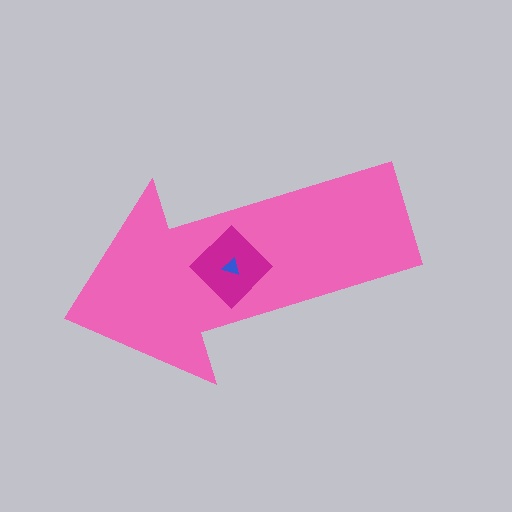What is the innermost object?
The blue triangle.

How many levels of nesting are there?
3.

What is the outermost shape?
The pink arrow.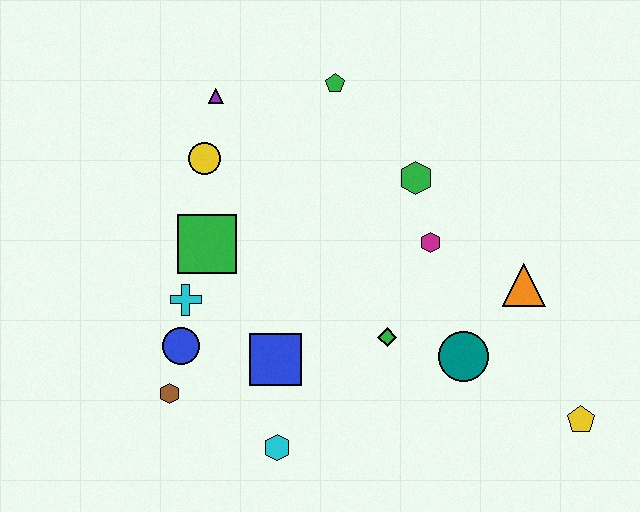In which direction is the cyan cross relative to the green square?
The cyan cross is below the green square.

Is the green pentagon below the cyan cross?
No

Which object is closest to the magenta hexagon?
The green hexagon is closest to the magenta hexagon.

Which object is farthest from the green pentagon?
The yellow pentagon is farthest from the green pentagon.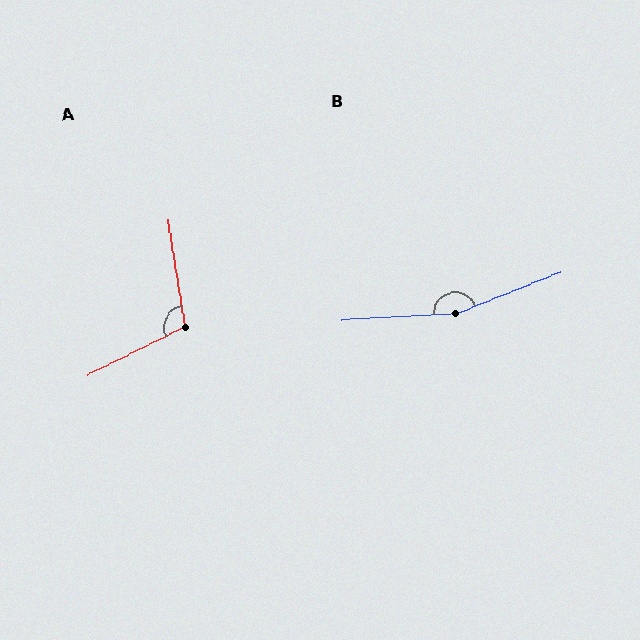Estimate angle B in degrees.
Approximately 162 degrees.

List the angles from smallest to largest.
A (108°), B (162°).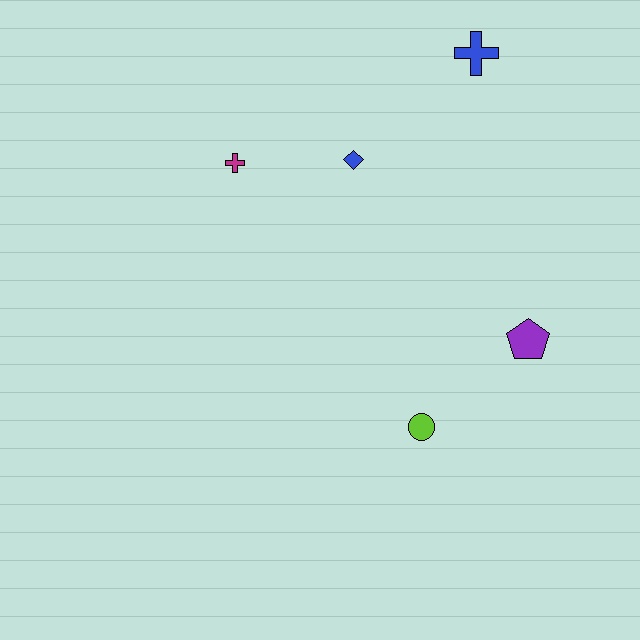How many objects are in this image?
There are 5 objects.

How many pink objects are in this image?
There are no pink objects.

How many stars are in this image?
There are no stars.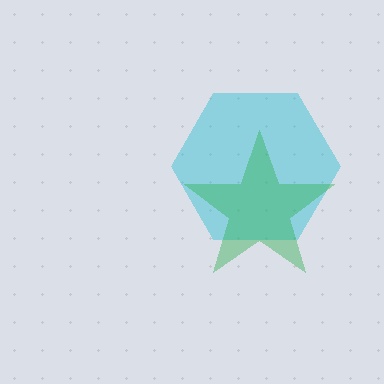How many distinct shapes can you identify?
There are 2 distinct shapes: a cyan hexagon, a green star.